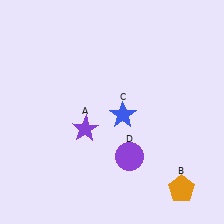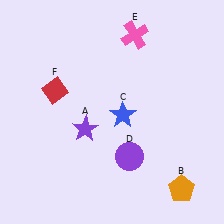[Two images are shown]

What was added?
A pink cross (E), a red diamond (F) were added in Image 2.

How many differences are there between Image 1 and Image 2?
There are 2 differences between the two images.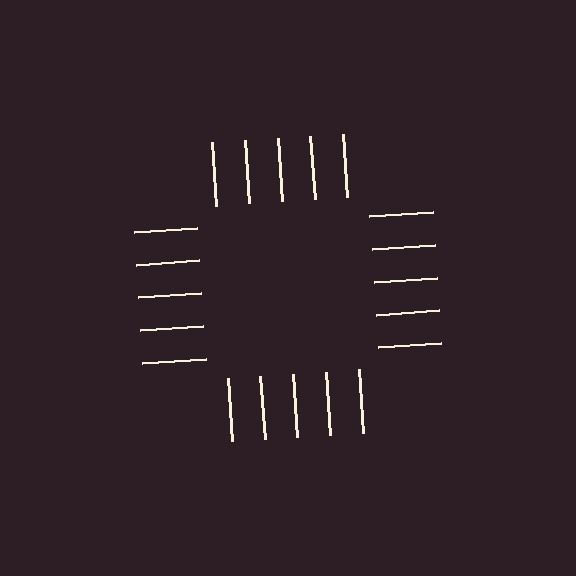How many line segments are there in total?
20 — 5 along each of the 4 edges.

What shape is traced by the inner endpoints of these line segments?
An illusory square — the line segments terminate on its edges but no continuous stroke is drawn.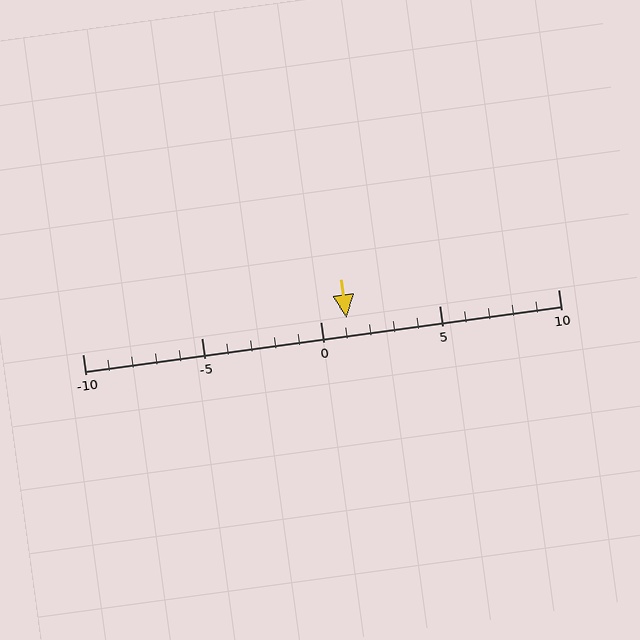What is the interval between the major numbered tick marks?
The major tick marks are spaced 5 units apart.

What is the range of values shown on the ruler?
The ruler shows values from -10 to 10.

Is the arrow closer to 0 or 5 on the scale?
The arrow is closer to 0.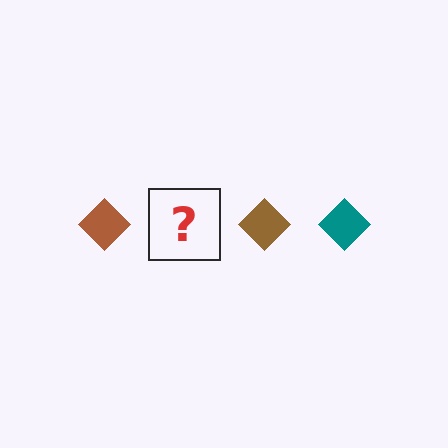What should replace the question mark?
The question mark should be replaced with a teal diamond.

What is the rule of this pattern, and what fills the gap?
The rule is that the pattern cycles through brown, teal diamonds. The gap should be filled with a teal diamond.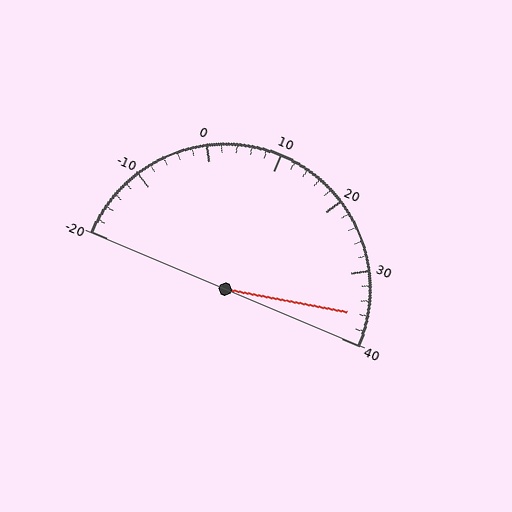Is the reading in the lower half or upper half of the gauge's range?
The reading is in the upper half of the range (-20 to 40).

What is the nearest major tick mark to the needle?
The nearest major tick mark is 40.